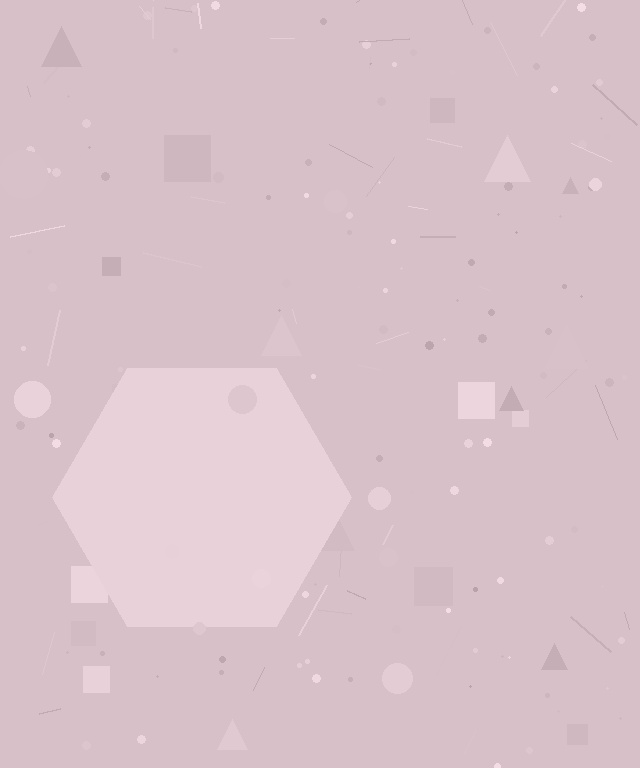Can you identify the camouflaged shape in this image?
The camouflaged shape is a hexagon.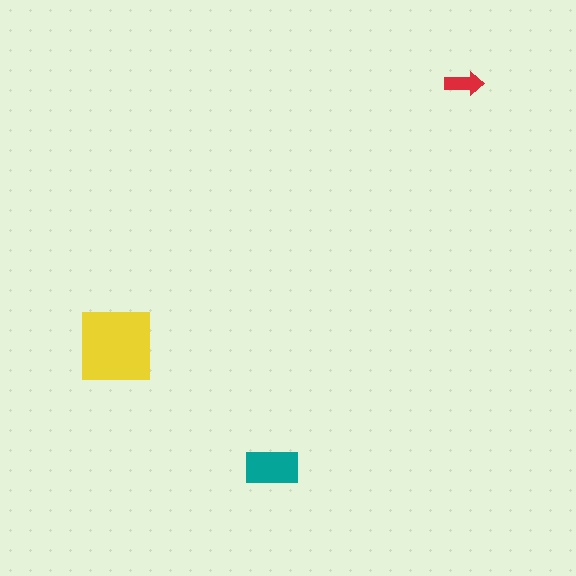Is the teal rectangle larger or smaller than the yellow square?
Smaller.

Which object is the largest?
The yellow square.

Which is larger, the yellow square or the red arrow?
The yellow square.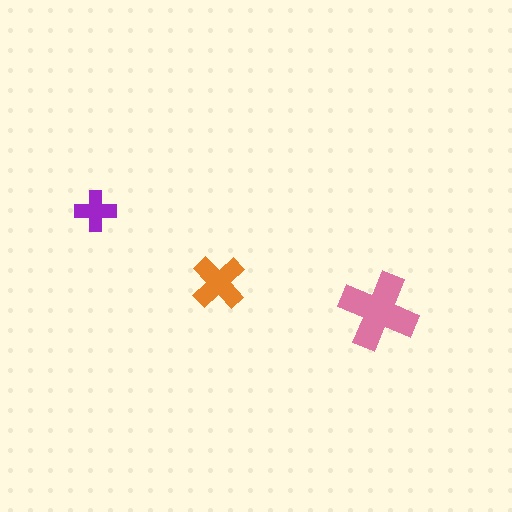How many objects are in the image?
There are 3 objects in the image.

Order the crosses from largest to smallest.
the pink one, the orange one, the purple one.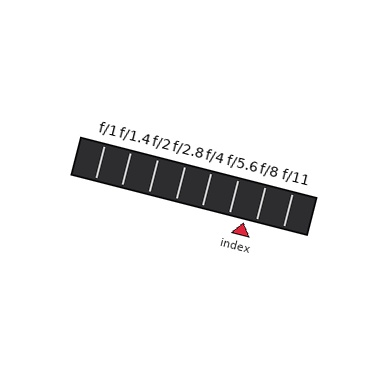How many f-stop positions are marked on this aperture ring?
There are 8 f-stop positions marked.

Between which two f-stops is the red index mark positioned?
The index mark is between f/5.6 and f/8.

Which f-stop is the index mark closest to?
The index mark is closest to f/8.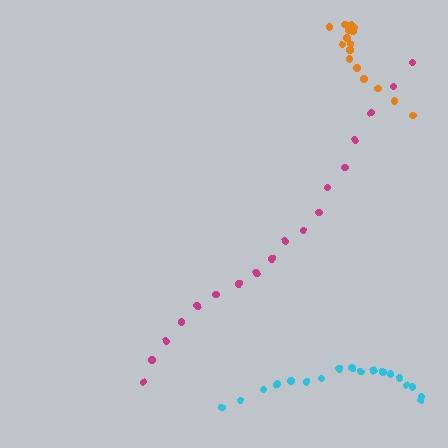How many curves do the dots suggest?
There are 3 distinct paths.